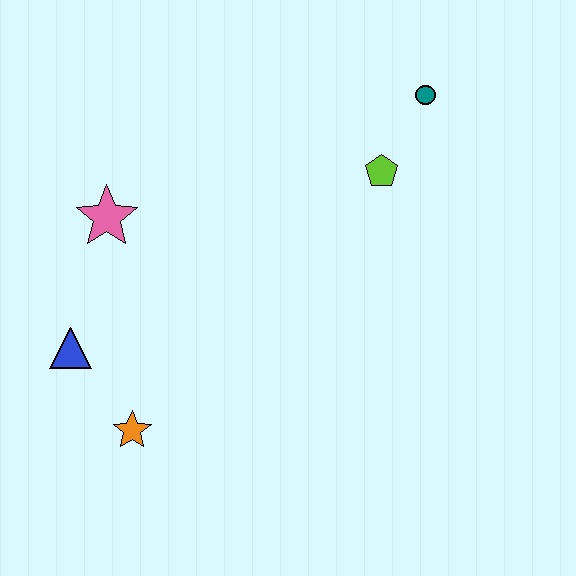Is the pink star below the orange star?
No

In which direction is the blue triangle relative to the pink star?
The blue triangle is below the pink star.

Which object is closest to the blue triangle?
The orange star is closest to the blue triangle.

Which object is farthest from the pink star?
The teal circle is farthest from the pink star.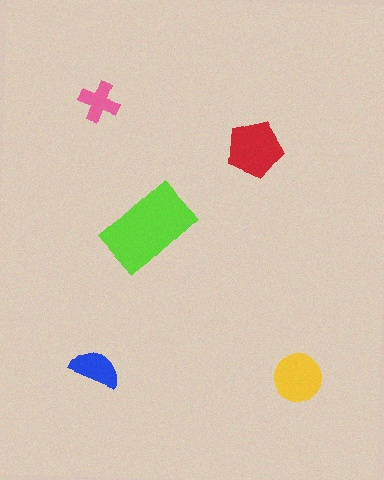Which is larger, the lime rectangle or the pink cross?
The lime rectangle.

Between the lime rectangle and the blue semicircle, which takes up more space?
The lime rectangle.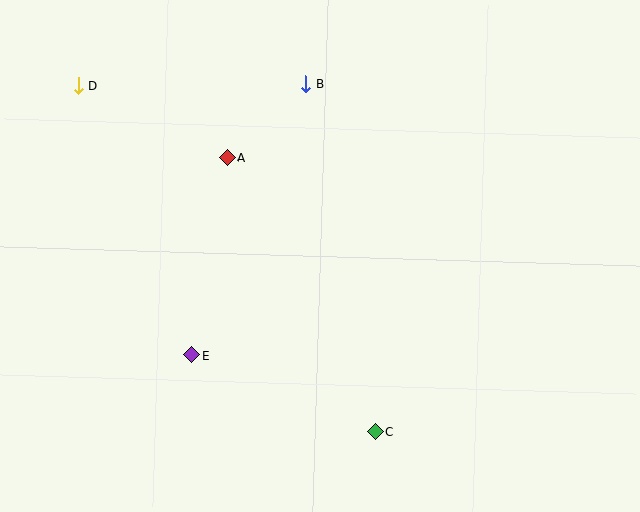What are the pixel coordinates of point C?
Point C is at (375, 431).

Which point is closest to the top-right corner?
Point B is closest to the top-right corner.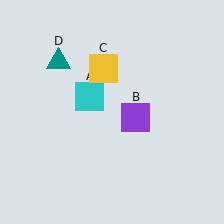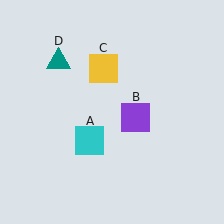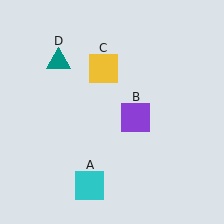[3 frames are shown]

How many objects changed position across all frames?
1 object changed position: cyan square (object A).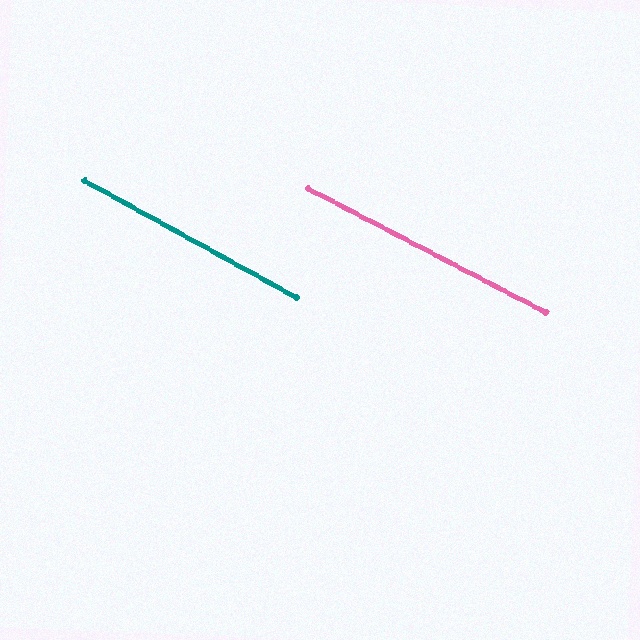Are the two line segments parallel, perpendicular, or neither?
Parallel — their directions differ by only 1.5°.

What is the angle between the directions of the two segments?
Approximately 1 degree.